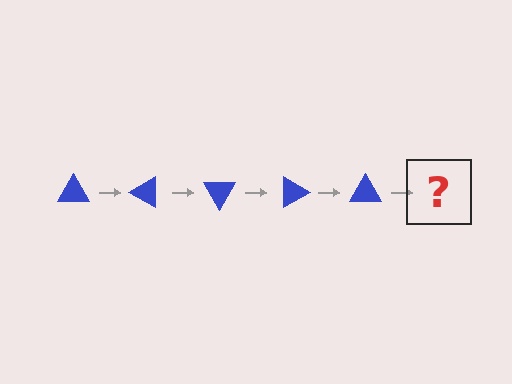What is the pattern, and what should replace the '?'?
The pattern is that the triangle rotates 30 degrees each step. The '?' should be a blue triangle rotated 150 degrees.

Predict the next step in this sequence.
The next step is a blue triangle rotated 150 degrees.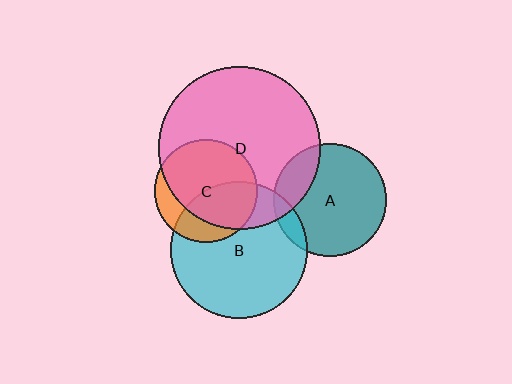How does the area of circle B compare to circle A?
Approximately 1.5 times.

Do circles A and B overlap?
Yes.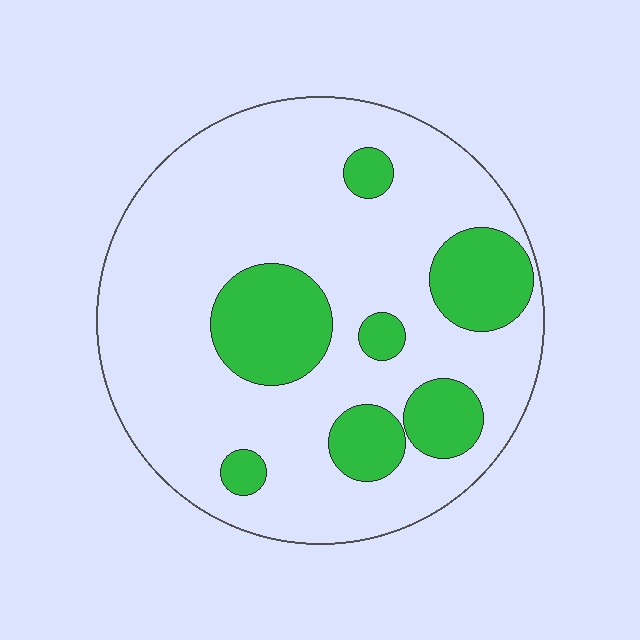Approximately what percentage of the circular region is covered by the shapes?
Approximately 25%.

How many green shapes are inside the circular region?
7.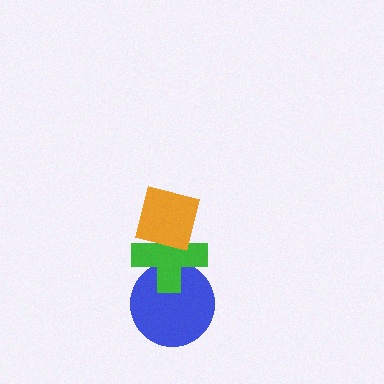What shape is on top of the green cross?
The orange square is on top of the green cross.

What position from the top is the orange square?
The orange square is 1st from the top.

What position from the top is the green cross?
The green cross is 2nd from the top.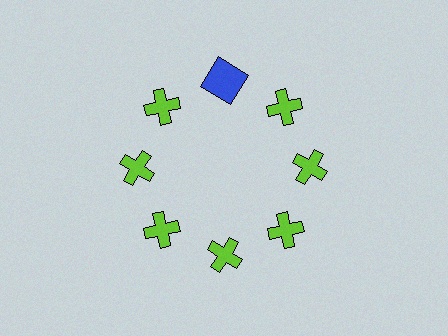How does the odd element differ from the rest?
It differs in both color (blue instead of lime) and shape (square instead of cross).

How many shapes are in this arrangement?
There are 8 shapes arranged in a ring pattern.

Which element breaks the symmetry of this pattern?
The blue square at roughly the 12 o'clock position breaks the symmetry. All other shapes are lime crosses.